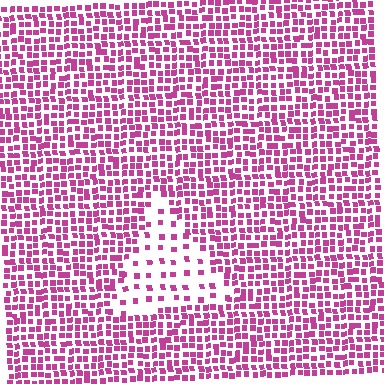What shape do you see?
I see a triangle.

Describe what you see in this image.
The image contains small magenta elements arranged at two different densities. A triangle-shaped region is visible where the elements are less densely packed than the surrounding area.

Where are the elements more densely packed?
The elements are more densely packed outside the triangle boundary.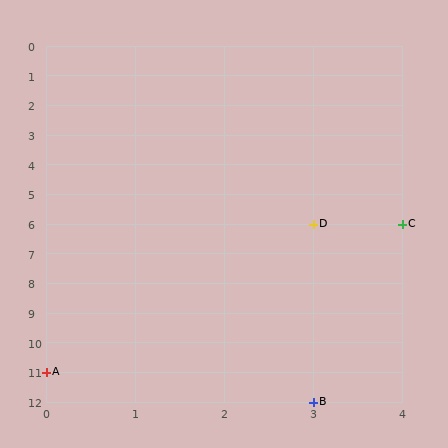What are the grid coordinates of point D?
Point D is at grid coordinates (3, 6).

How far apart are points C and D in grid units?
Points C and D are 1 column apart.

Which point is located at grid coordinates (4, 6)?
Point C is at (4, 6).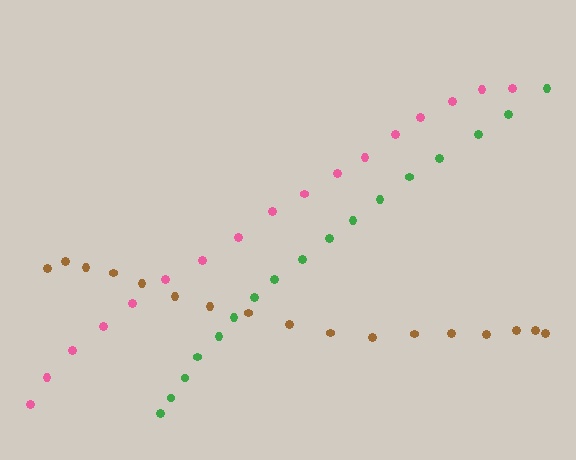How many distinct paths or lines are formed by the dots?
There are 3 distinct paths.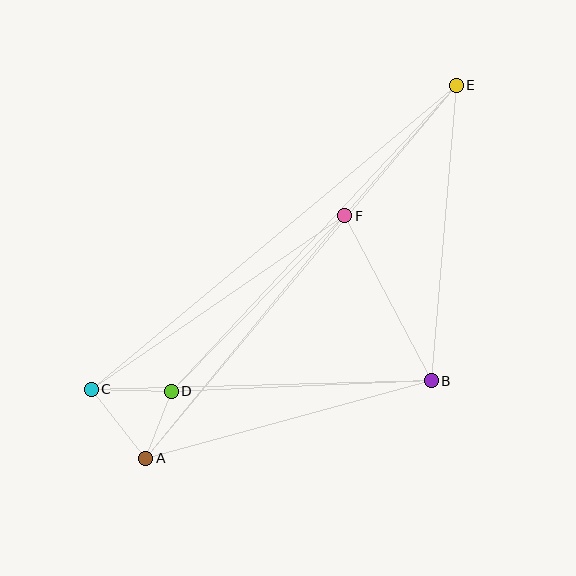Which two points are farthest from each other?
Points A and E are farthest from each other.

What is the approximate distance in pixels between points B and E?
The distance between B and E is approximately 297 pixels.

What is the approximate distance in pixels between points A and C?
The distance between A and C is approximately 88 pixels.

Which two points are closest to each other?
Points A and D are closest to each other.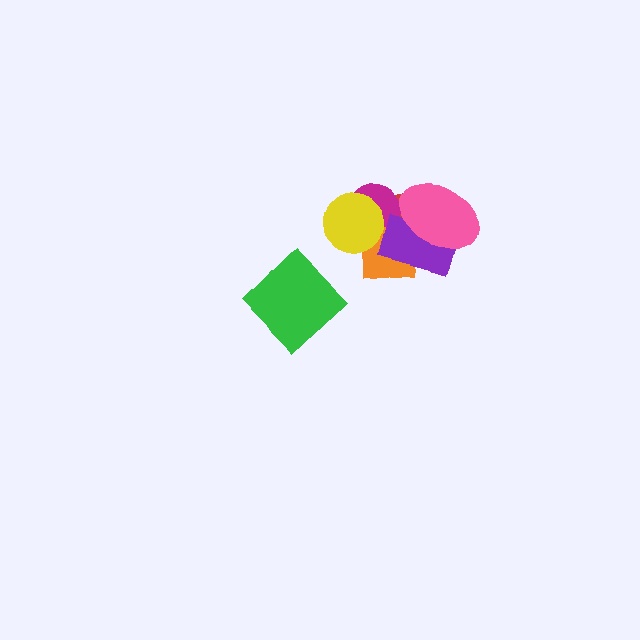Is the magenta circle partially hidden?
Yes, it is partially covered by another shape.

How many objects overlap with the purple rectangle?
4 objects overlap with the purple rectangle.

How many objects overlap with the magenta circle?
4 objects overlap with the magenta circle.